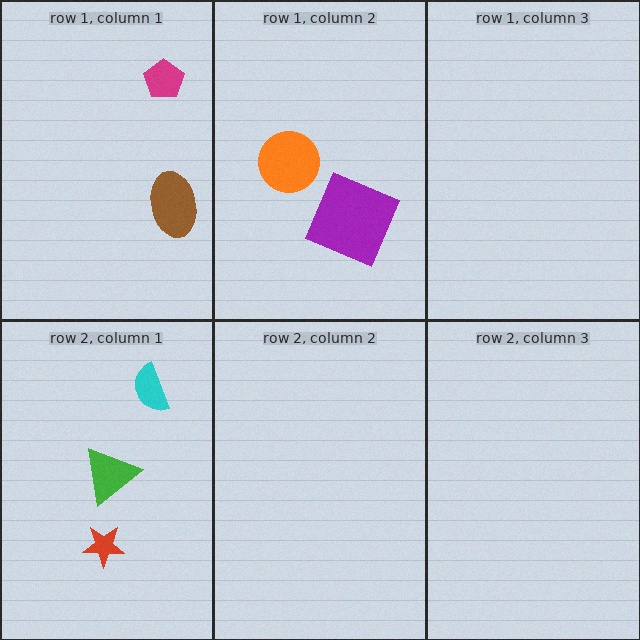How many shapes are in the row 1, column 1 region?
2.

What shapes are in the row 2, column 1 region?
The green triangle, the red star, the cyan semicircle.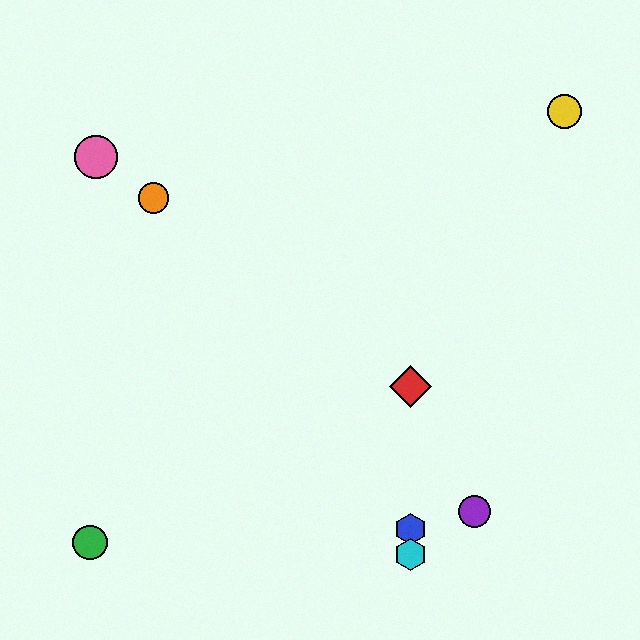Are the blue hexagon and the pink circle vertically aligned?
No, the blue hexagon is at x≈410 and the pink circle is at x≈96.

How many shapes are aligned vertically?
3 shapes (the red diamond, the blue hexagon, the cyan hexagon) are aligned vertically.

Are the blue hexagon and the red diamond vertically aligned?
Yes, both are at x≈410.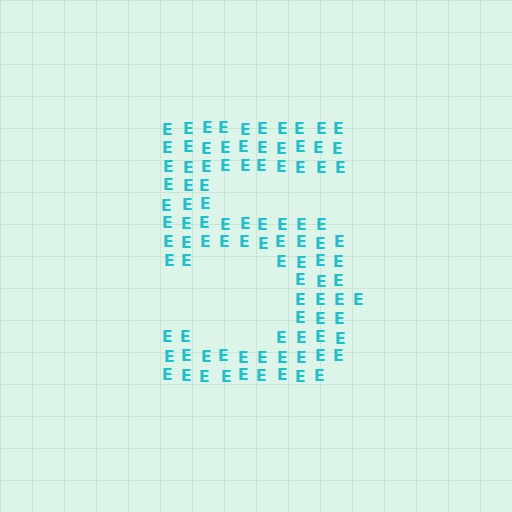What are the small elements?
The small elements are letter E's.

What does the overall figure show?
The overall figure shows the digit 5.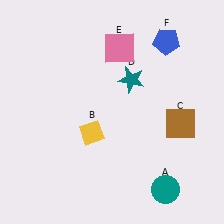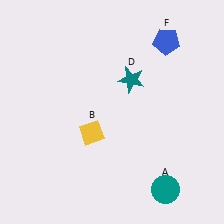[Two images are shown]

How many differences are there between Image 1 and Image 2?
There are 2 differences between the two images.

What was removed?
The brown square (C), the pink square (E) were removed in Image 2.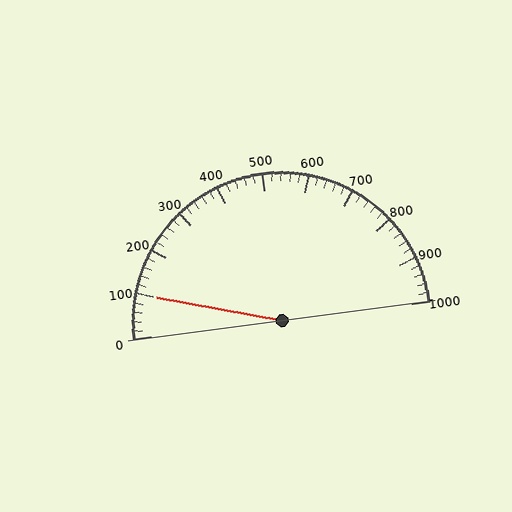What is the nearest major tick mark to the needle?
The nearest major tick mark is 100.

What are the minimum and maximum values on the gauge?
The gauge ranges from 0 to 1000.